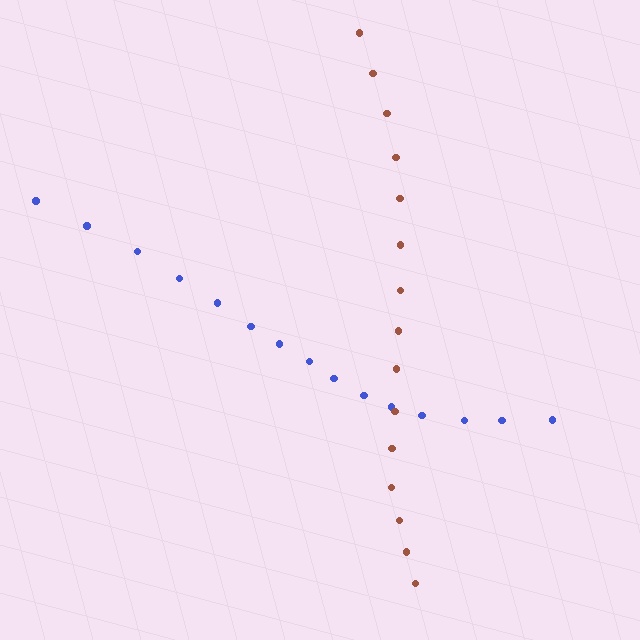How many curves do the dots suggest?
There are 2 distinct paths.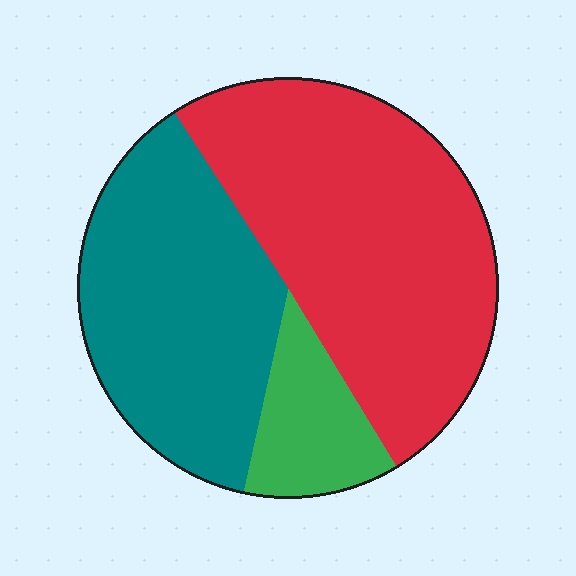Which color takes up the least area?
Green, at roughly 10%.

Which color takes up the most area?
Red, at roughly 50%.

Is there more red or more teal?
Red.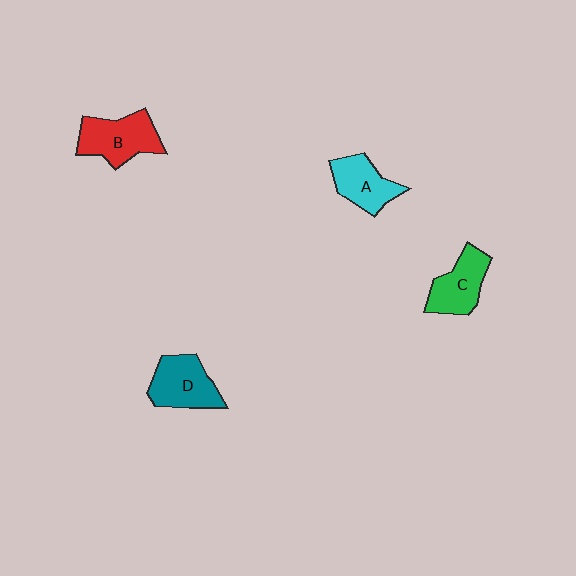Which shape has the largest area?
Shape B (red).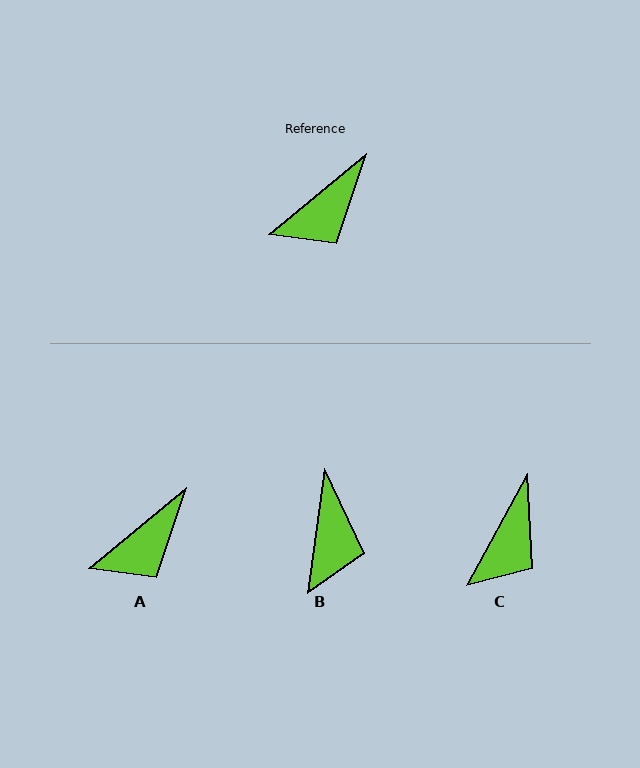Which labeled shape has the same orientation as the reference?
A.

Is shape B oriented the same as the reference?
No, it is off by about 43 degrees.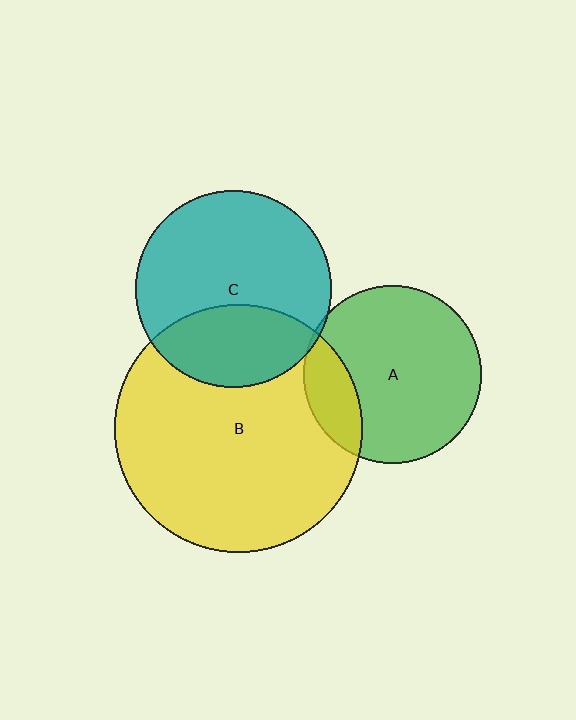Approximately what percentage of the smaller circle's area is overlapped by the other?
Approximately 5%.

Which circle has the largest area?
Circle B (yellow).